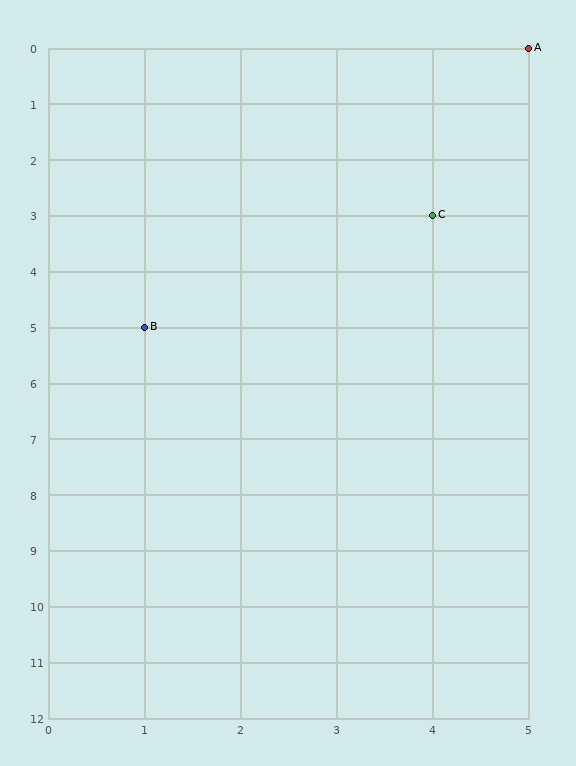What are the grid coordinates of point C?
Point C is at grid coordinates (4, 3).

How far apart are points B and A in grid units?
Points B and A are 4 columns and 5 rows apart (about 6.4 grid units diagonally).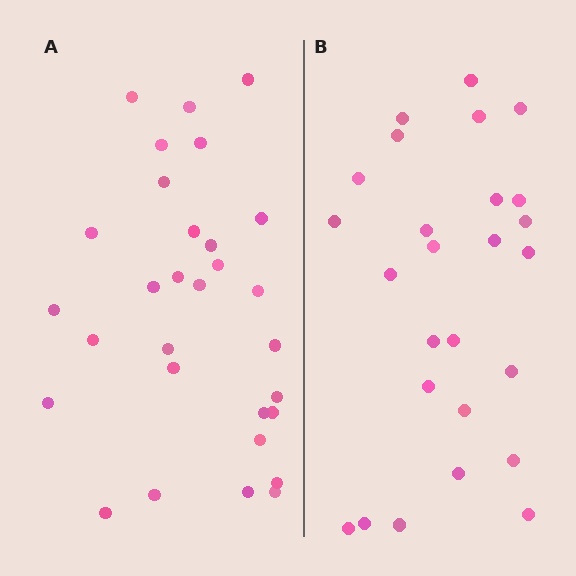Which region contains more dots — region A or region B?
Region A (the left region) has more dots.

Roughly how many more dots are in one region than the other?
Region A has about 4 more dots than region B.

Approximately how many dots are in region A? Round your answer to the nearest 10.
About 30 dots.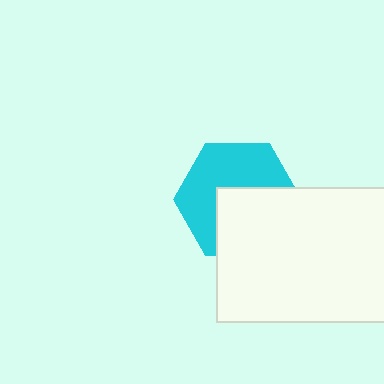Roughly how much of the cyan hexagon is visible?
About half of it is visible (roughly 55%).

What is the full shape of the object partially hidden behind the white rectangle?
The partially hidden object is a cyan hexagon.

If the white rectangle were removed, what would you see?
You would see the complete cyan hexagon.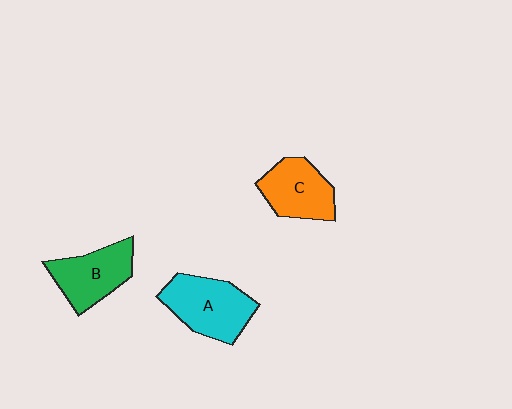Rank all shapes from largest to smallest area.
From largest to smallest: A (cyan), B (green), C (orange).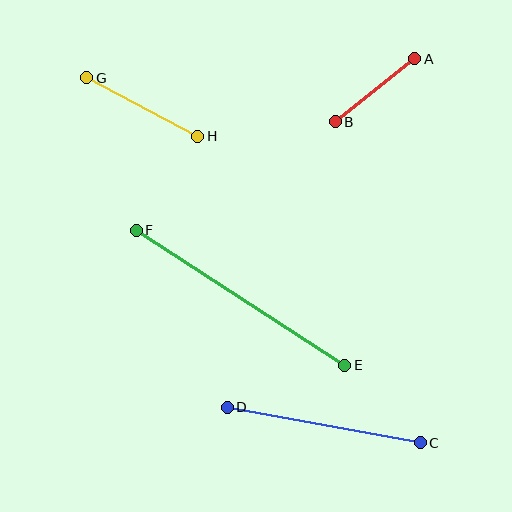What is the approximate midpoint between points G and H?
The midpoint is at approximately (142, 107) pixels.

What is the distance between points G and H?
The distance is approximately 125 pixels.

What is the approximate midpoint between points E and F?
The midpoint is at approximately (240, 298) pixels.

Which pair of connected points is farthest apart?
Points E and F are farthest apart.